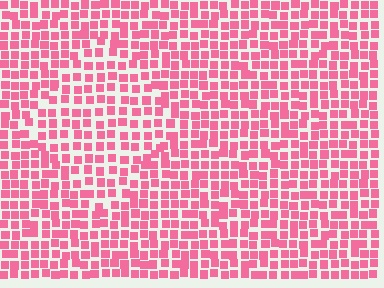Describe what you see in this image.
The image contains small pink elements arranged at two different densities. A diamond-shaped region is visible where the elements are less densely packed than the surrounding area.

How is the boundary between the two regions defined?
The boundary is defined by a change in element density (approximately 1.4x ratio). All elements are the same color, size, and shape.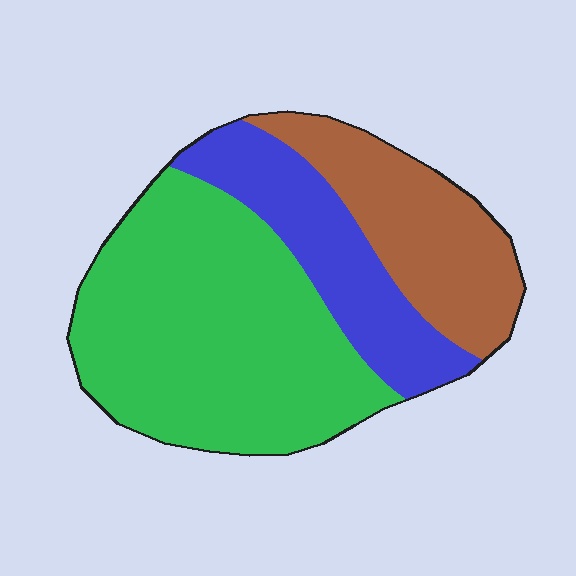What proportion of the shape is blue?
Blue covers about 20% of the shape.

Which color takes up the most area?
Green, at roughly 55%.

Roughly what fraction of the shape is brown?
Brown takes up between a sixth and a third of the shape.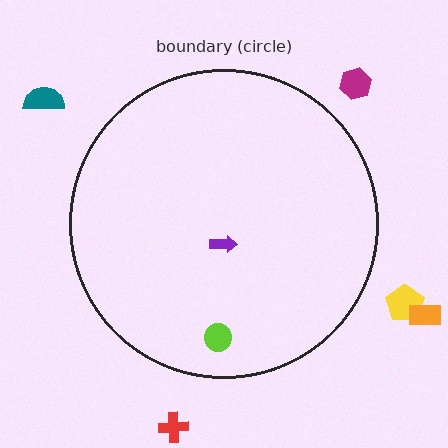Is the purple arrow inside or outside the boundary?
Inside.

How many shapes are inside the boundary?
2 inside, 5 outside.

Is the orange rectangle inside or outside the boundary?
Outside.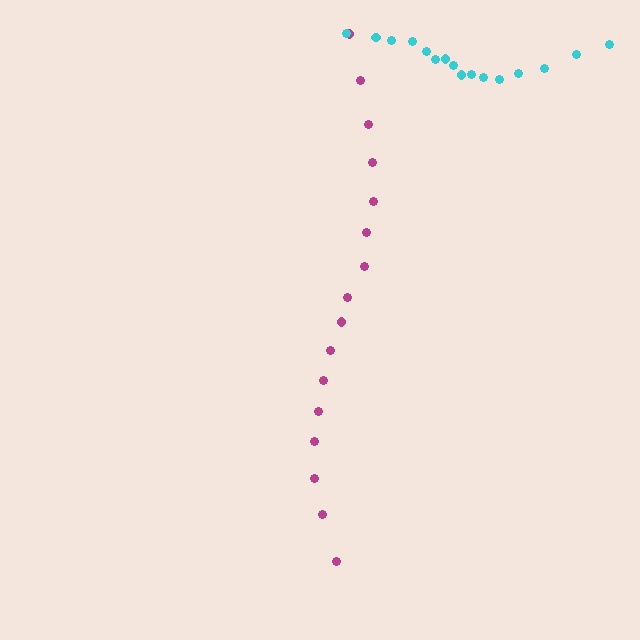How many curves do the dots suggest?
There are 2 distinct paths.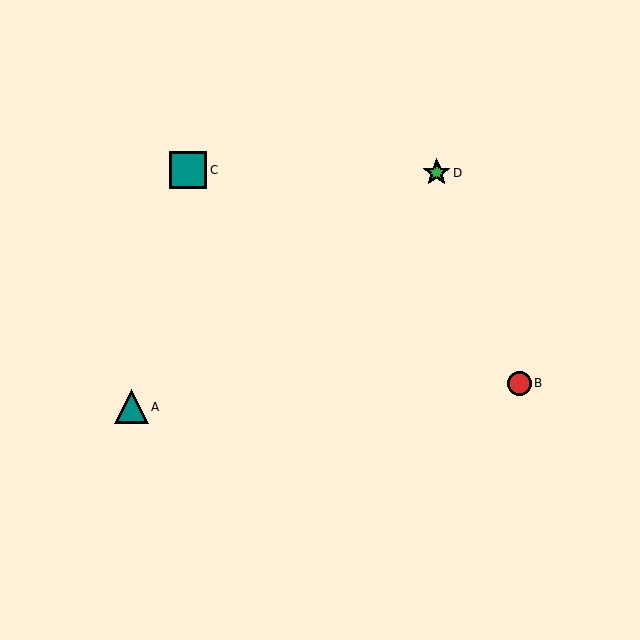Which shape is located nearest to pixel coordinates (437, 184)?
The green star (labeled D) at (437, 173) is nearest to that location.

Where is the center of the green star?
The center of the green star is at (437, 173).